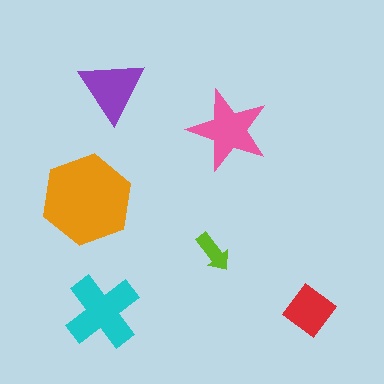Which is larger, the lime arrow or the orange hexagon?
The orange hexagon.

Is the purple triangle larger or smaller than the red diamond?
Larger.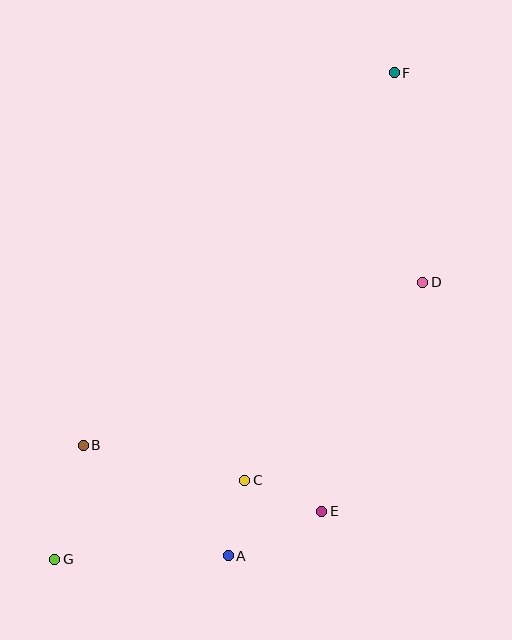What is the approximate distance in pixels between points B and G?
The distance between B and G is approximately 118 pixels.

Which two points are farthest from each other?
Points F and G are farthest from each other.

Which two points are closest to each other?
Points A and C are closest to each other.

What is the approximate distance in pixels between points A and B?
The distance between A and B is approximately 183 pixels.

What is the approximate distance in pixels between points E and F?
The distance between E and F is approximately 444 pixels.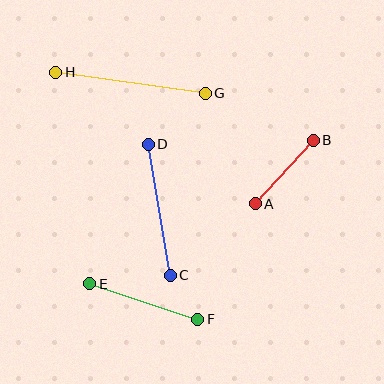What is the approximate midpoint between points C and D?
The midpoint is at approximately (159, 210) pixels.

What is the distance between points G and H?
The distance is approximately 151 pixels.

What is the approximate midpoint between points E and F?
The midpoint is at approximately (144, 301) pixels.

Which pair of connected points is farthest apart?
Points G and H are farthest apart.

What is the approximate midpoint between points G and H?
The midpoint is at approximately (130, 83) pixels.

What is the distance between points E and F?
The distance is approximately 114 pixels.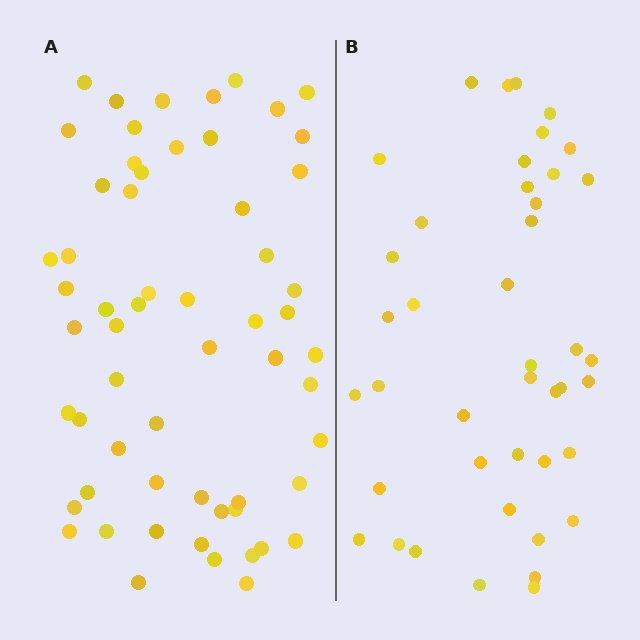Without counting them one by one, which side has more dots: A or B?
Region A (the left region) has more dots.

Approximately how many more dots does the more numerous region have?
Region A has approximately 15 more dots than region B.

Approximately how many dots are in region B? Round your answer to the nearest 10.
About 40 dots. (The exact count is 42, which rounds to 40.)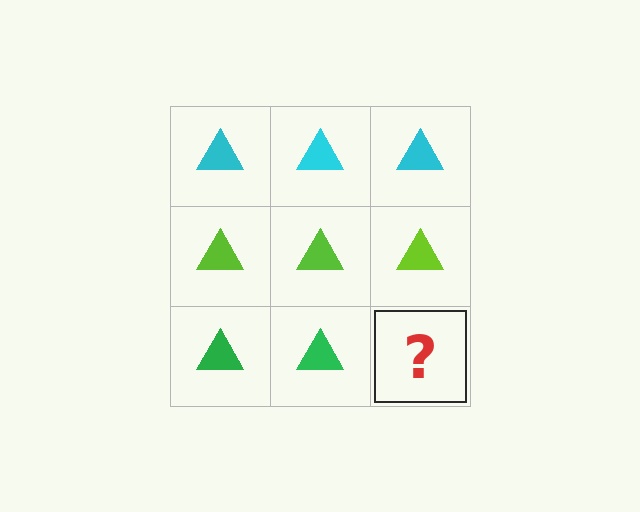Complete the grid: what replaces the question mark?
The question mark should be replaced with a green triangle.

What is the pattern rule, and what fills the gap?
The rule is that each row has a consistent color. The gap should be filled with a green triangle.